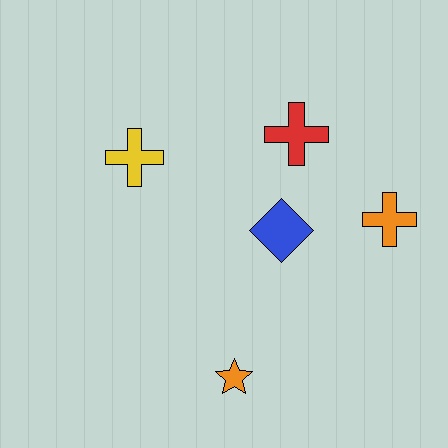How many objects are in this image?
There are 5 objects.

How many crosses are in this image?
There are 3 crosses.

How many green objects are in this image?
There are no green objects.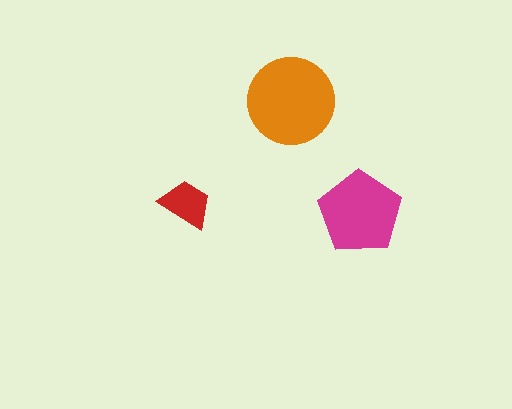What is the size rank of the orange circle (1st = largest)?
1st.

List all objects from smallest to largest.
The red trapezoid, the magenta pentagon, the orange circle.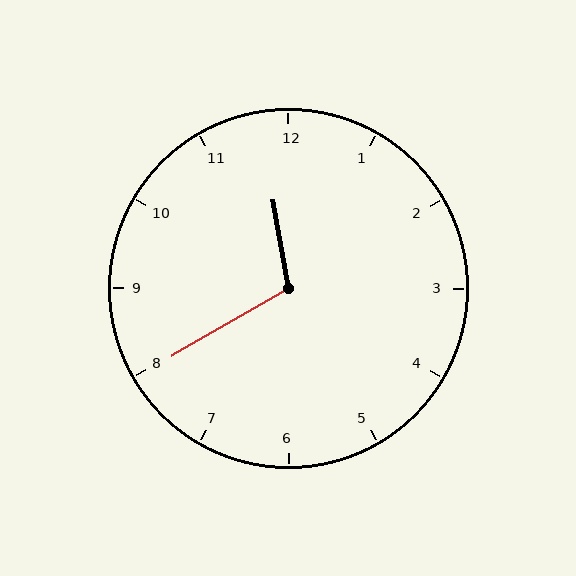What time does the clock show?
11:40.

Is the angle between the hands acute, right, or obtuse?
It is obtuse.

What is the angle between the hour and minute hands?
Approximately 110 degrees.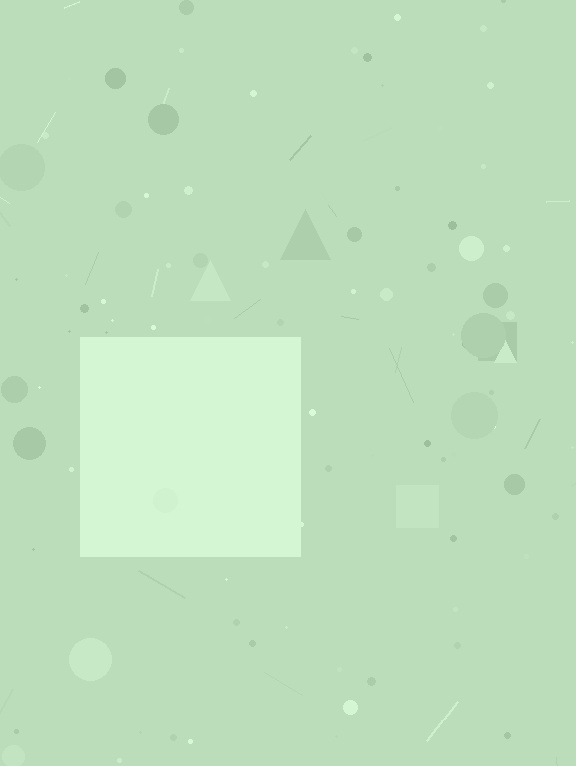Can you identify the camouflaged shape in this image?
The camouflaged shape is a square.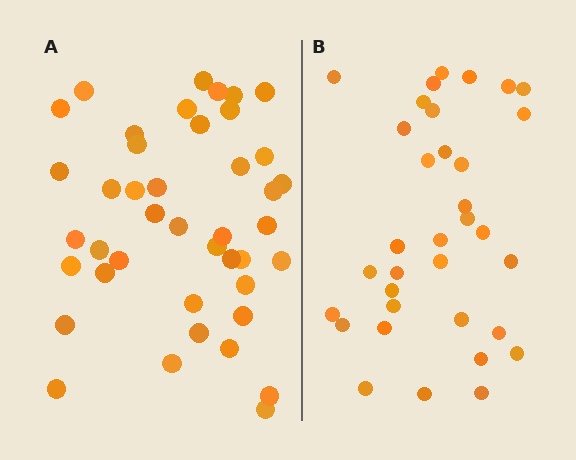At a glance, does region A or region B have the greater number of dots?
Region A (the left region) has more dots.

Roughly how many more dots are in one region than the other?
Region A has roughly 8 or so more dots than region B.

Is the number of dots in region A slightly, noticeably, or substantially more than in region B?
Region A has only slightly more — the two regions are fairly close. The ratio is roughly 1.2 to 1.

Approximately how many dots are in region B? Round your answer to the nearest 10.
About 30 dots. (The exact count is 34, which rounds to 30.)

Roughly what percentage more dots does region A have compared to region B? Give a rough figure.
About 25% more.